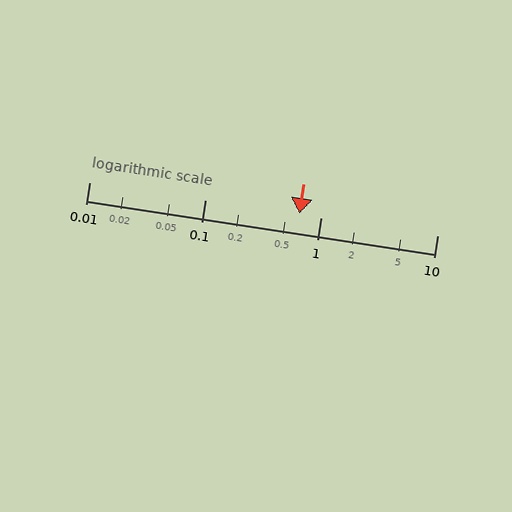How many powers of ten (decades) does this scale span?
The scale spans 3 decades, from 0.01 to 10.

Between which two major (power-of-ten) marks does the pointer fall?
The pointer is between 0.1 and 1.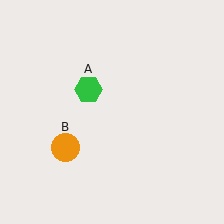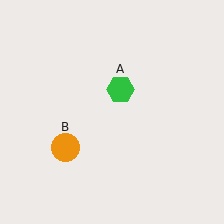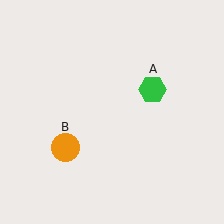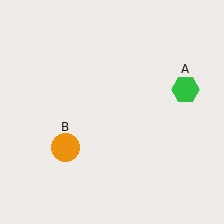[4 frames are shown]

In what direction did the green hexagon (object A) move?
The green hexagon (object A) moved right.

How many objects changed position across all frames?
1 object changed position: green hexagon (object A).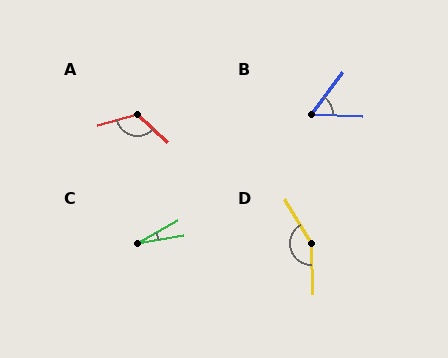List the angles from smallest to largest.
C (19°), B (55°), A (121°), D (151°).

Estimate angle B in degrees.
Approximately 55 degrees.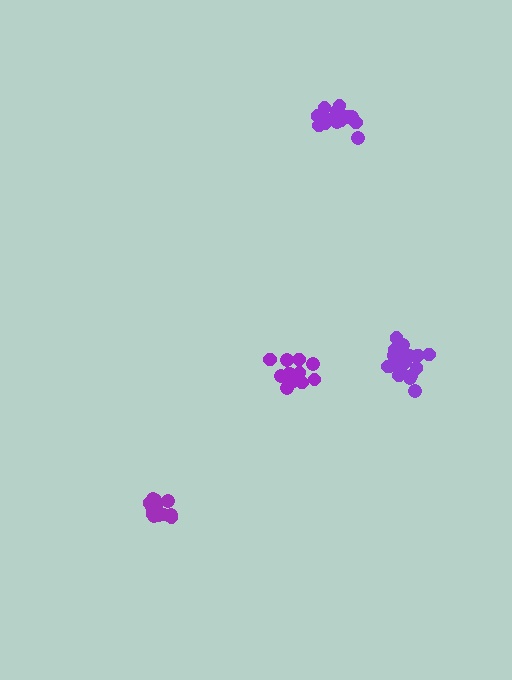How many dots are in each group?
Group 1: 19 dots, Group 2: 14 dots, Group 3: 19 dots, Group 4: 17 dots (69 total).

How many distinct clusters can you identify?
There are 4 distinct clusters.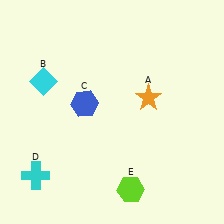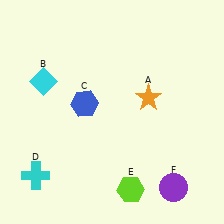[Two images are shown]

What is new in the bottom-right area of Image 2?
A purple circle (F) was added in the bottom-right area of Image 2.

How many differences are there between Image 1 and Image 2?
There is 1 difference between the two images.